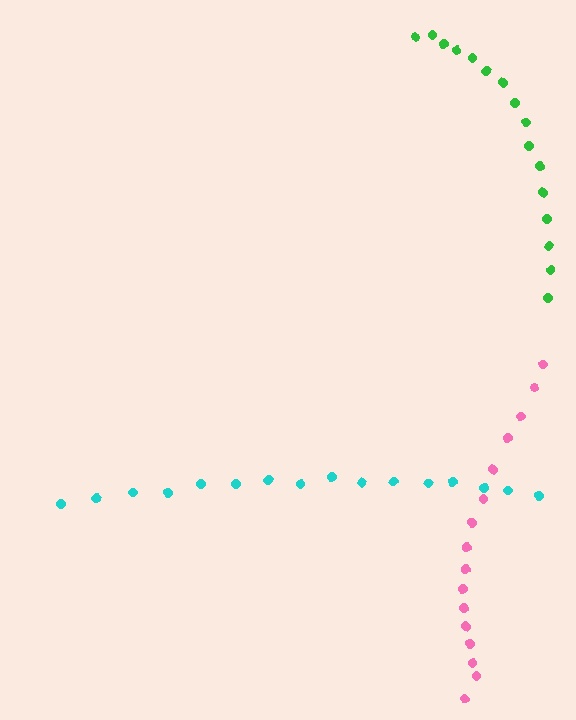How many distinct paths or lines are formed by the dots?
There are 3 distinct paths.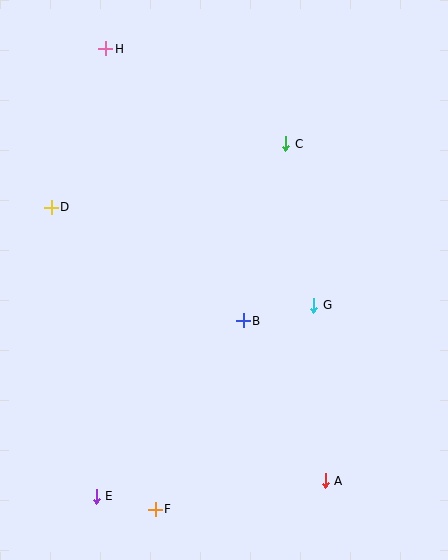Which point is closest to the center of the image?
Point B at (243, 321) is closest to the center.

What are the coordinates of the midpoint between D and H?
The midpoint between D and H is at (78, 128).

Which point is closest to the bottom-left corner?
Point E is closest to the bottom-left corner.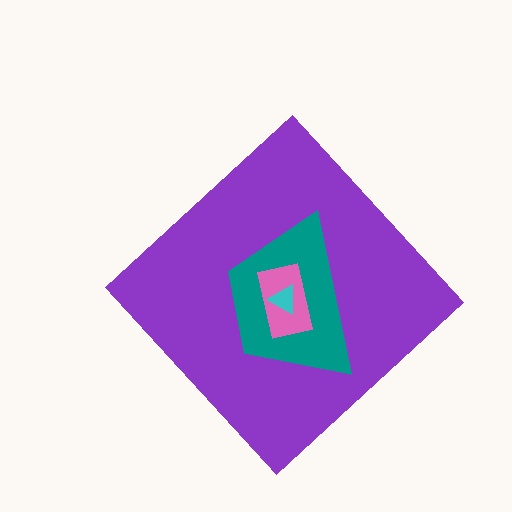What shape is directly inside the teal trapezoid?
The pink rectangle.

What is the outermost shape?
The purple diamond.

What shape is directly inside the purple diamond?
The teal trapezoid.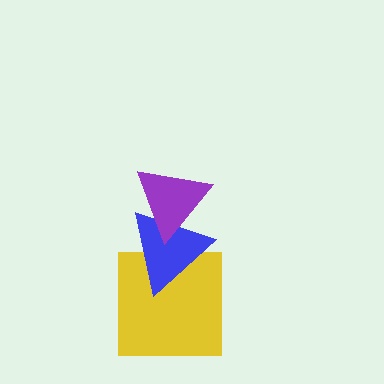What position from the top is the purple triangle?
The purple triangle is 1st from the top.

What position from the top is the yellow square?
The yellow square is 3rd from the top.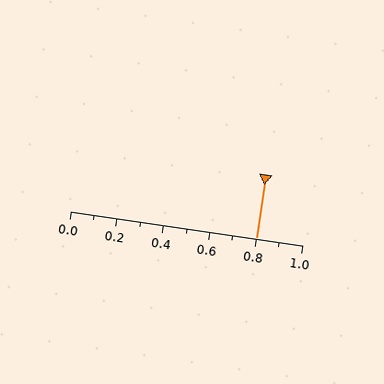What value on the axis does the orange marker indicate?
The marker indicates approximately 0.8.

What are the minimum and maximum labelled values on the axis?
The axis runs from 0.0 to 1.0.